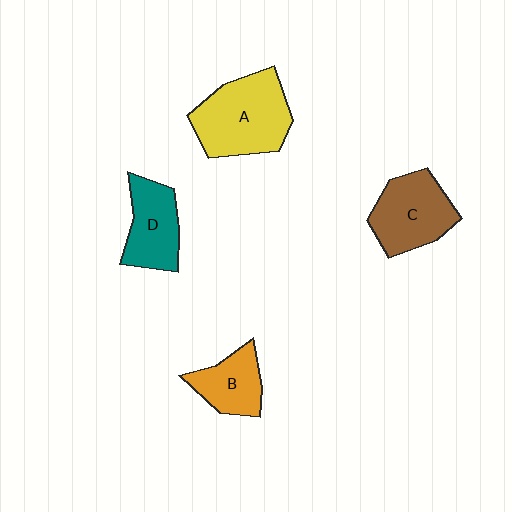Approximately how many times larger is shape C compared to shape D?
Approximately 1.2 times.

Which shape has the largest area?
Shape A (yellow).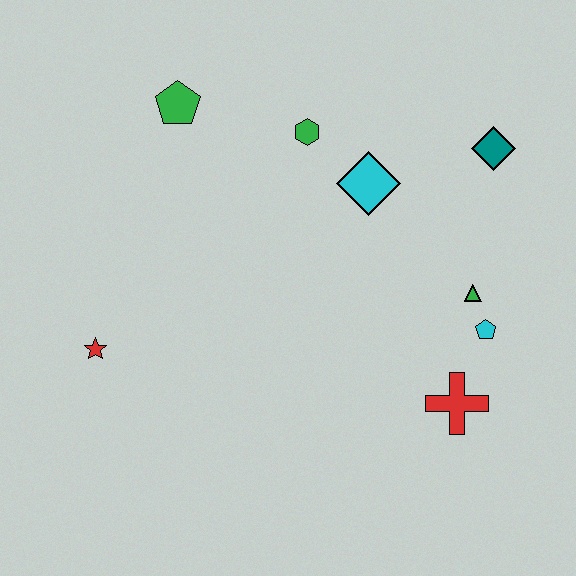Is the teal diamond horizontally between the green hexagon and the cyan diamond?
No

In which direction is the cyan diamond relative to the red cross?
The cyan diamond is above the red cross.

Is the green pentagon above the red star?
Yes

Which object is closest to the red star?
The green pentagon is closest to the red star.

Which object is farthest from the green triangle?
The red star is farthest from the green triangle.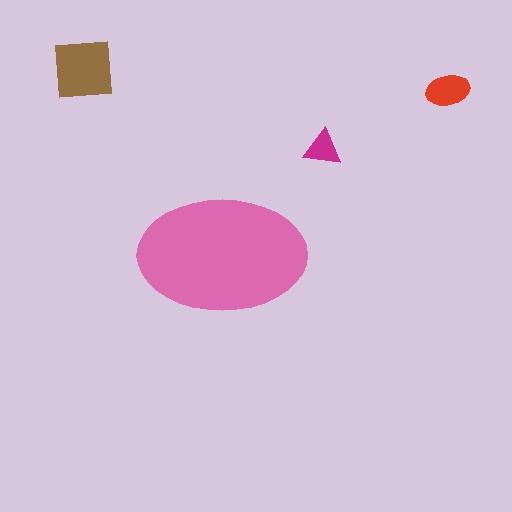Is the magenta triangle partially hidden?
No, the magenta triangle is fully visible.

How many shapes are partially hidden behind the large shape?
0 shapes are partially hidden.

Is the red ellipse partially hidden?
No, the red ellipse is fully visible.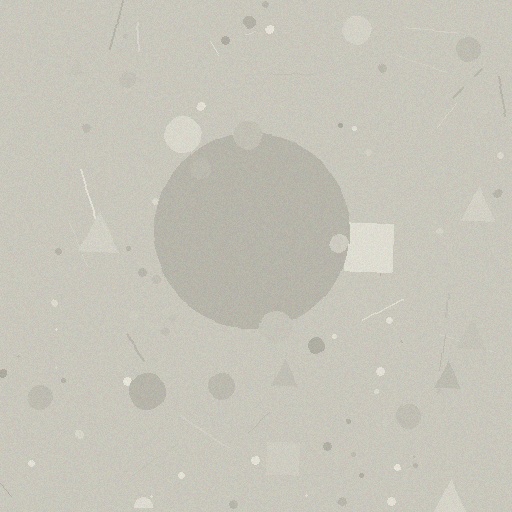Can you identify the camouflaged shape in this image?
The camouflaged shape is a circle.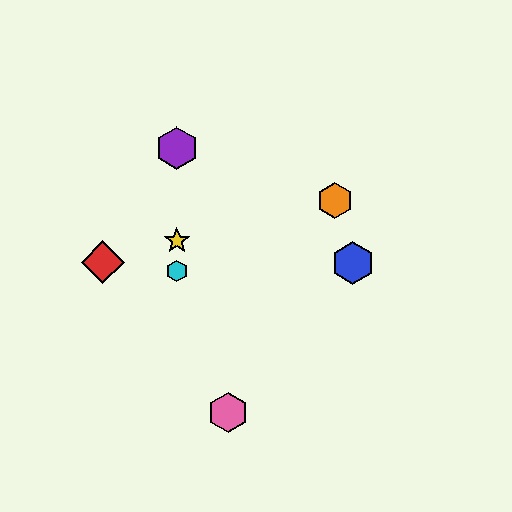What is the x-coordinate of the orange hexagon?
The orange hexagon is at x≈335.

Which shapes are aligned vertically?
The green star, the yellow star, the purple hexagon, the cyan hexagon are aligned vertically.